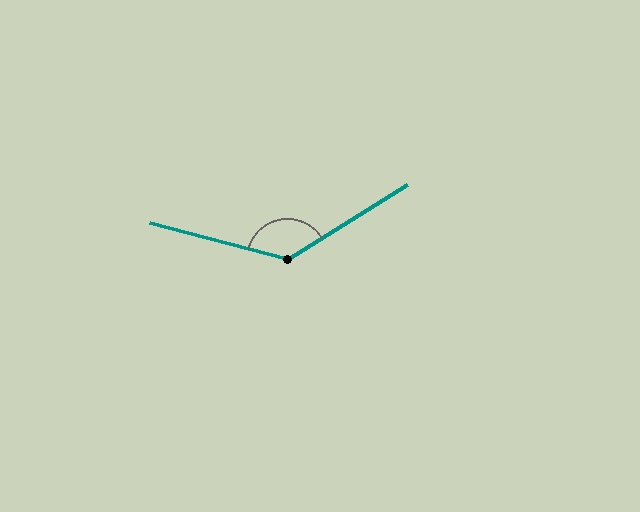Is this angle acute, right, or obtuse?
It is obtuse.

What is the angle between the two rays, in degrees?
Approximately 133 degrees.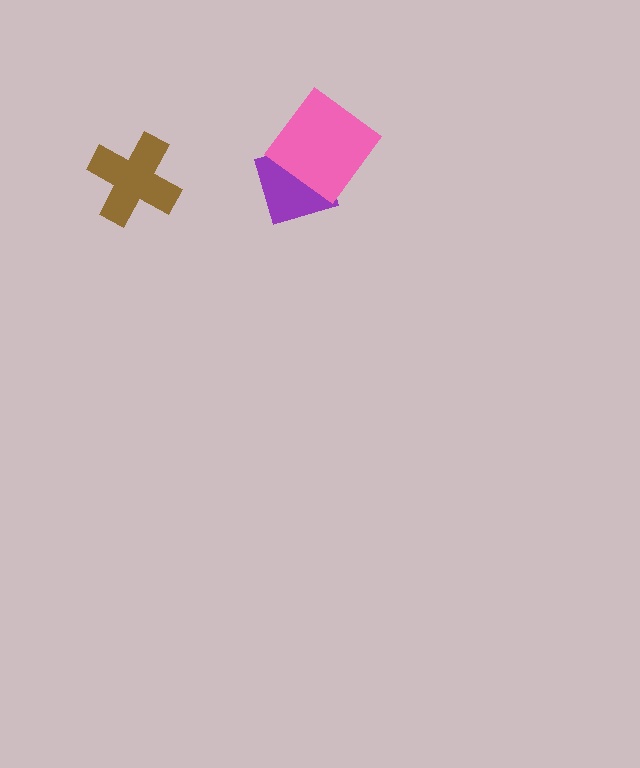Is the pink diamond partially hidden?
No, no other shape covers it.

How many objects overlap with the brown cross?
0 objects overlap with the brown cross.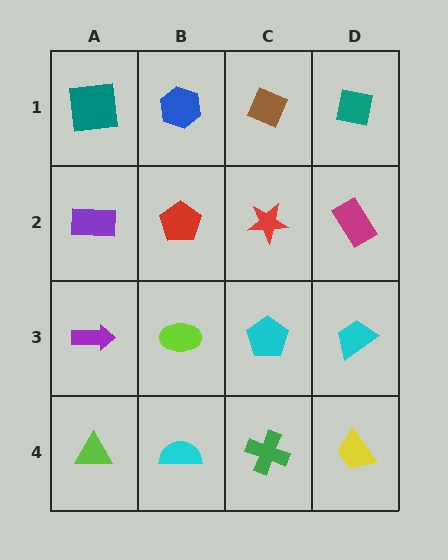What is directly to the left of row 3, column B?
A purple arrow.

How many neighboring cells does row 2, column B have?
4.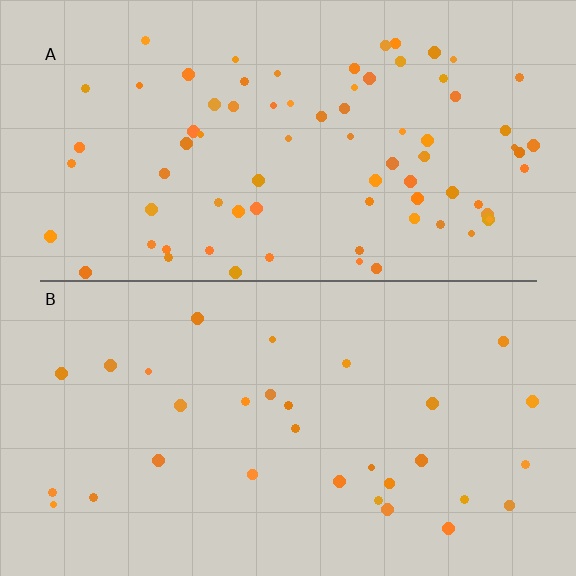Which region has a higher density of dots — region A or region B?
A (the top).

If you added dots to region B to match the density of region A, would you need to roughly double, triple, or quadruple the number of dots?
Approximately triple.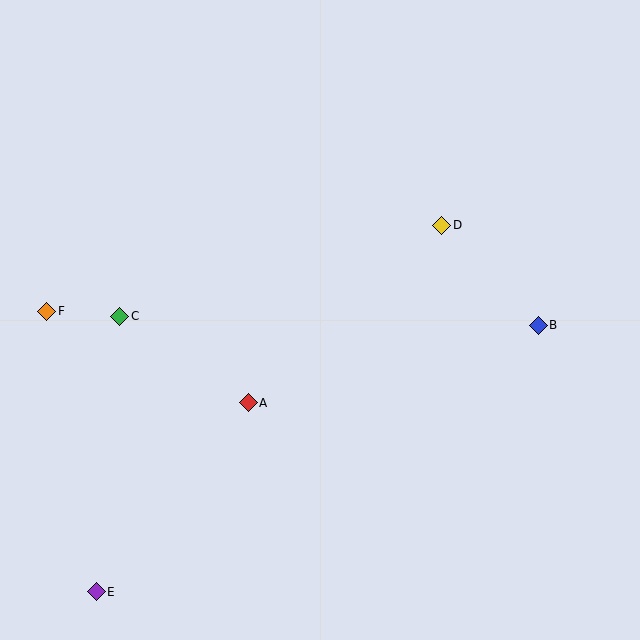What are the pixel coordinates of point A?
Point A is at (248, 403).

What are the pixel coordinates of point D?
Point D is at (442, 225).